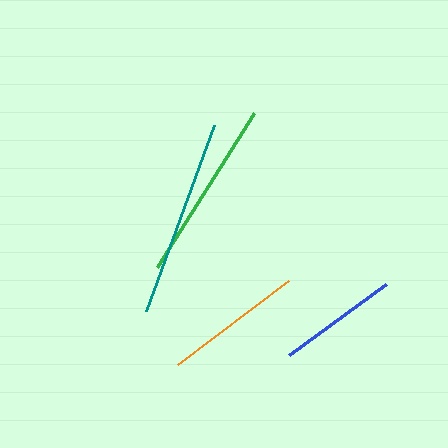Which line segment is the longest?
The teal line is the longest at approximately 198 pixels.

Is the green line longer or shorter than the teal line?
The teal line is longer than the green line.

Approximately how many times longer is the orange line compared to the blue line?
The orange line is approximately 1.2 times the length of the blue line.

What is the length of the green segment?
The green segment is approximately 182 pixels long.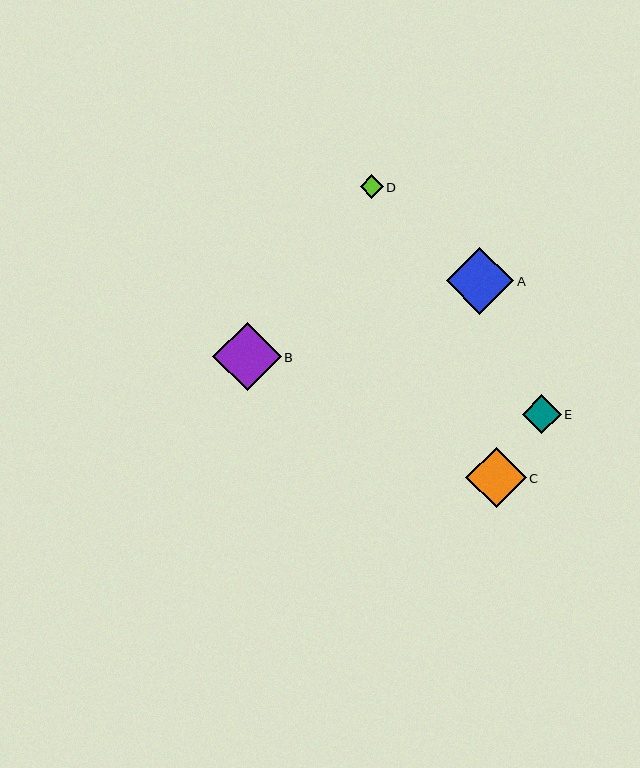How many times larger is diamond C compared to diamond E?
Diamond C is approximately 1.5 times the size of diamond E.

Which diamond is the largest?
Diamond B is the largest with a size of approximately 69 pixels.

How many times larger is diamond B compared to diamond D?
Diamond B is approximately 2.9 times the size of diamond D.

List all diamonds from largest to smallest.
From largest to smallest: B, A, C, E, D.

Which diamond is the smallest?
Diamond D is the smallest with a size of approximately 23 pixels.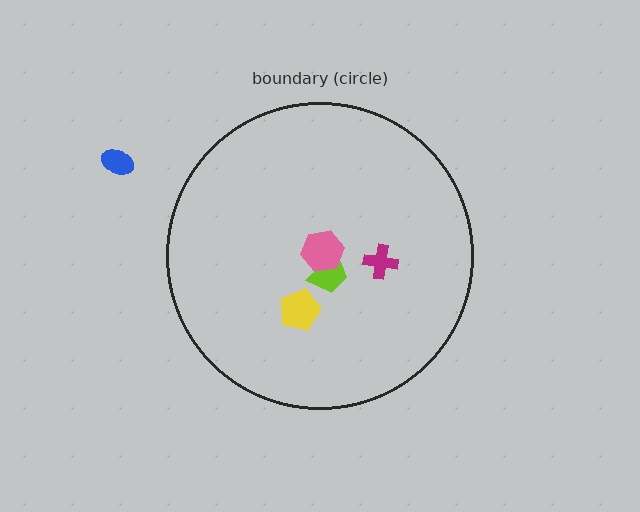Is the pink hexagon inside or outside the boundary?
Inside.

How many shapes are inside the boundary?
4 inside, 1 outside.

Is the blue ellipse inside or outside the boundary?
Outside.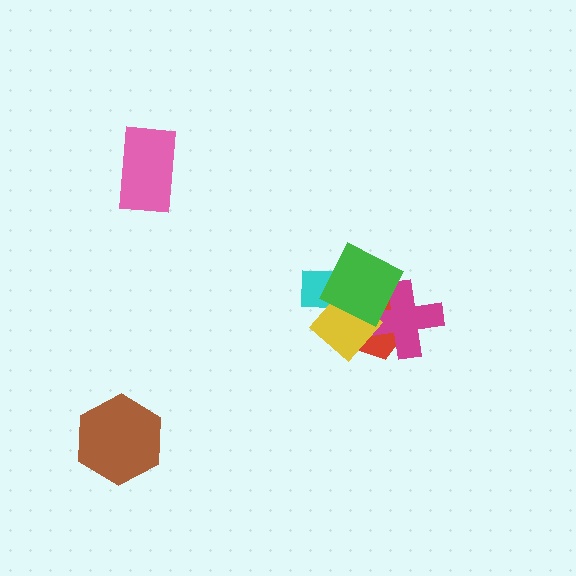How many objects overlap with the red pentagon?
4 objects overlap with the red pentagon.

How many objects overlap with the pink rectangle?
0 objects overlap with the pink rectangle.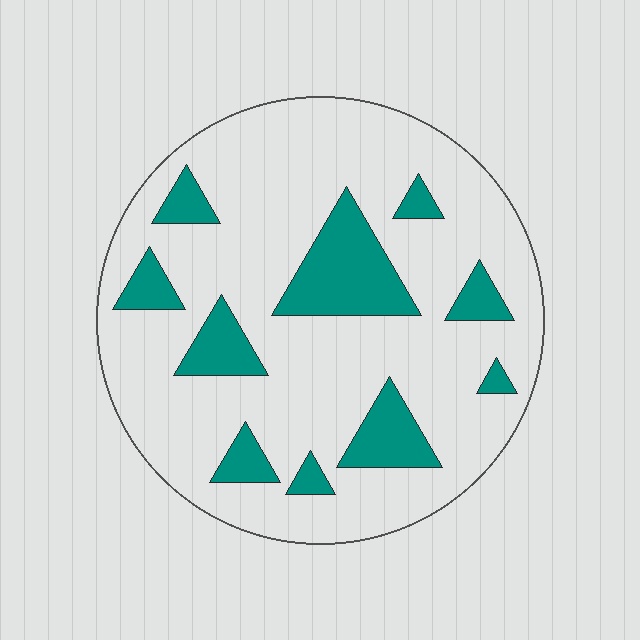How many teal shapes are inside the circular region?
10.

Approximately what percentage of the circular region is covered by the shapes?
Approximately 20%.